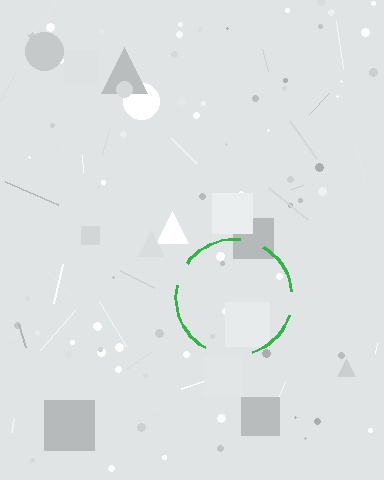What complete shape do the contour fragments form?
The contour fragments form a circle.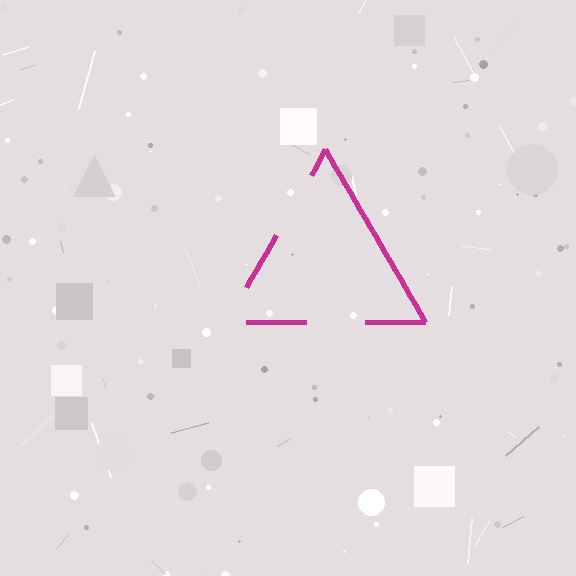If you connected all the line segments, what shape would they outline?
They would outline a triangle.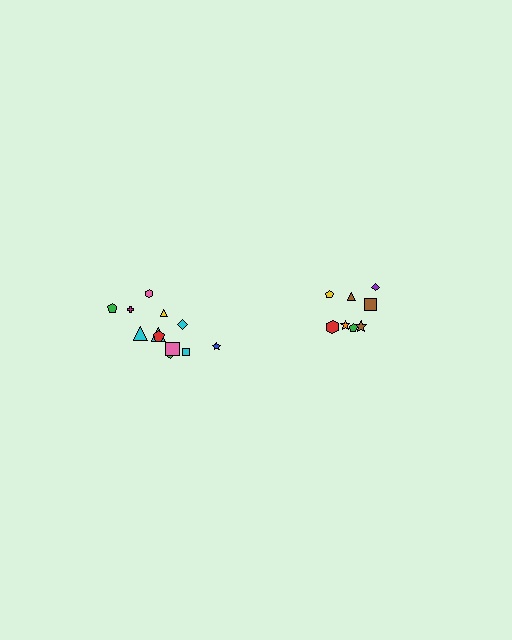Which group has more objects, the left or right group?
The left group.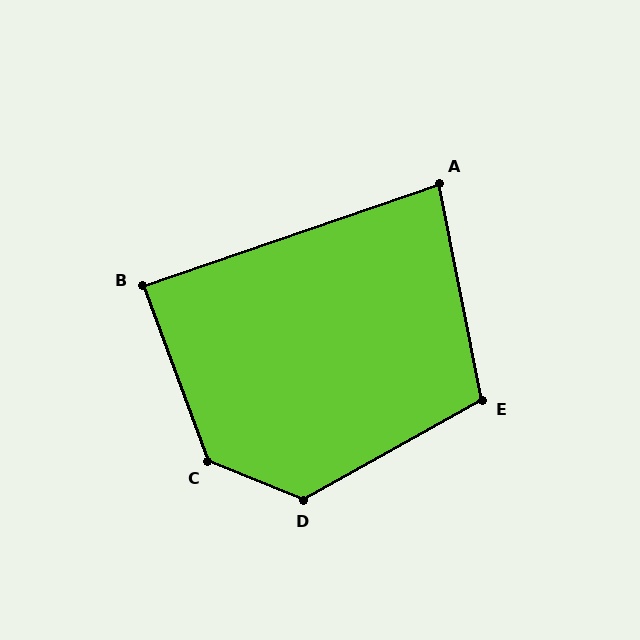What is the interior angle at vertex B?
Approximately 89 degrees (approximately right).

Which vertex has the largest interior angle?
C, at approximately 132 degrees.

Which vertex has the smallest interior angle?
A, at approximately 82 degrees.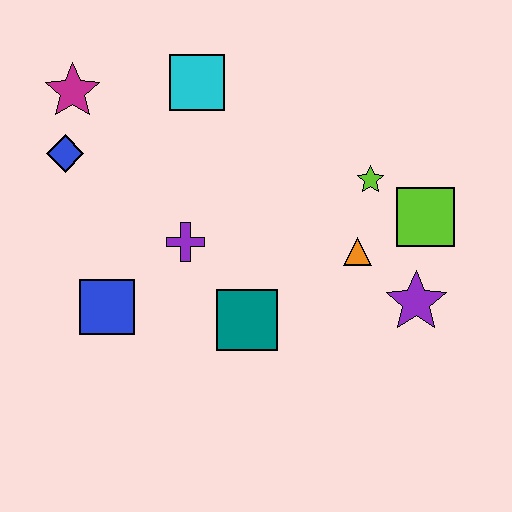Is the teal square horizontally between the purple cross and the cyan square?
No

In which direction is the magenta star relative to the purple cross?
The magenta star is above the purple cross.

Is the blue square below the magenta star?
Yes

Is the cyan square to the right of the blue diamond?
Yes